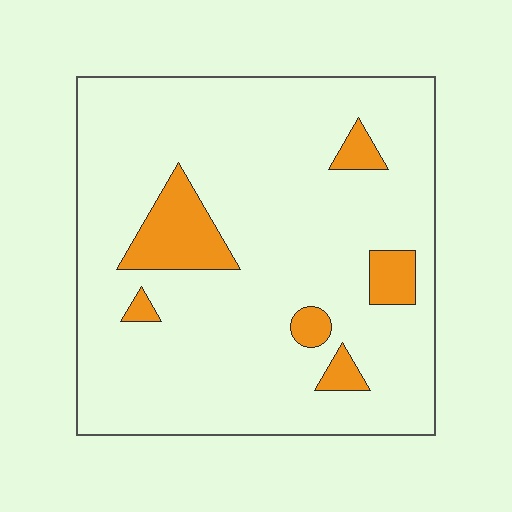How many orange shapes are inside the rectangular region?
6.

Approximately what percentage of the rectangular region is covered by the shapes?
Approximately 10%.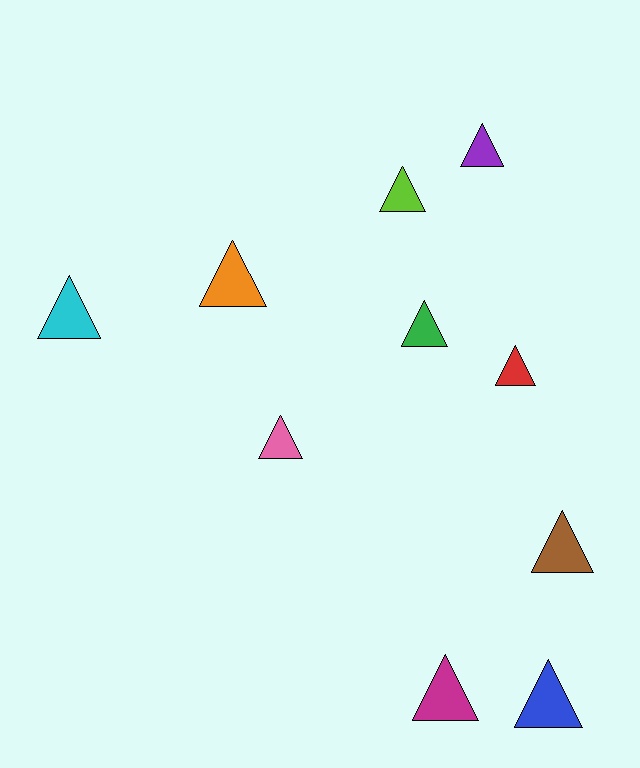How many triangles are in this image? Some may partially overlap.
There are 10 triangles.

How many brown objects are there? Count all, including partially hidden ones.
There is 1 brown object.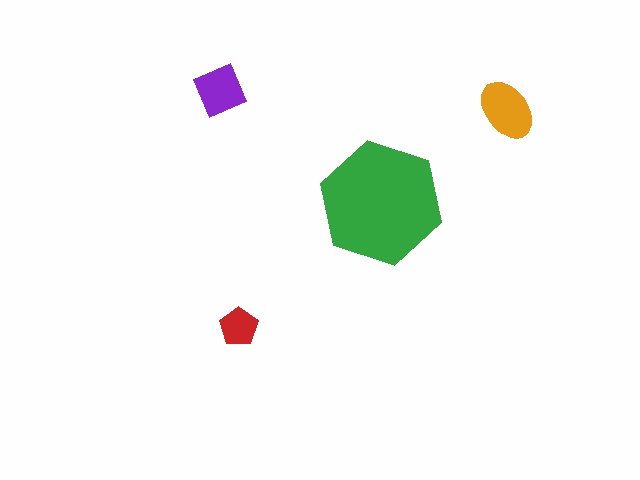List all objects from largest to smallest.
The green hexagon, the orange ellipse, the purple diamond, the red pentagon.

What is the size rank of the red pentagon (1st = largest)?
4th.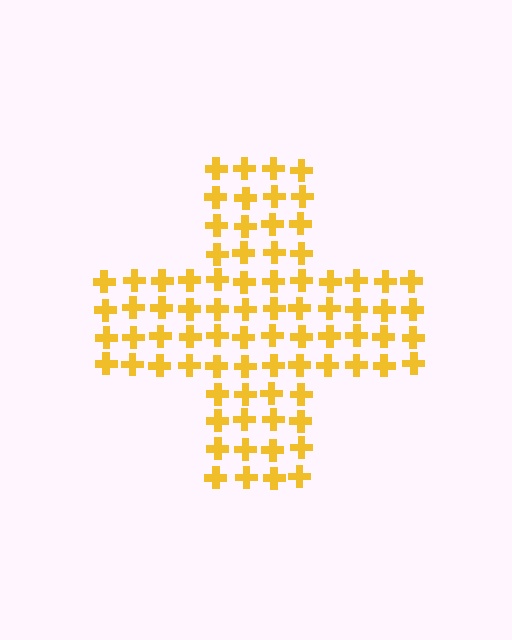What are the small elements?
The small elements are crosses.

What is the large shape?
The large shape is a cross.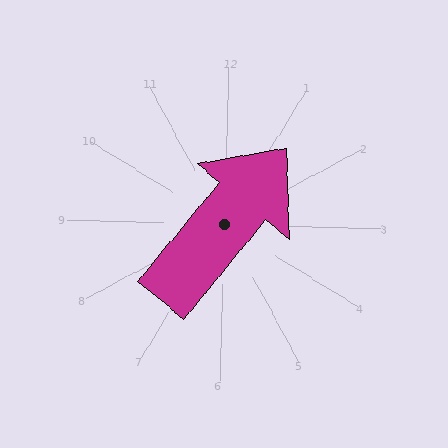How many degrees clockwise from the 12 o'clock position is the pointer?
Approximately 38 degrees.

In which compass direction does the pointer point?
Northeast.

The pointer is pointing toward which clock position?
Roughly 1 o'clock.